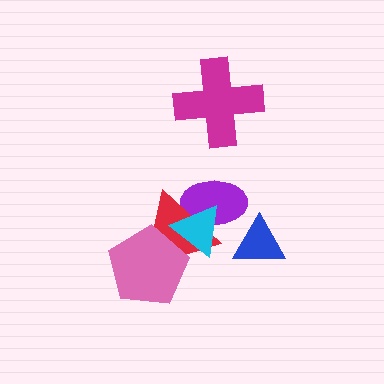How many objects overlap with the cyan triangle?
3 objects overlap with the cyan triangle.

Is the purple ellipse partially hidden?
Yes, it is partially covered by another shape.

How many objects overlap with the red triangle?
3 objects overlap with the red triangle.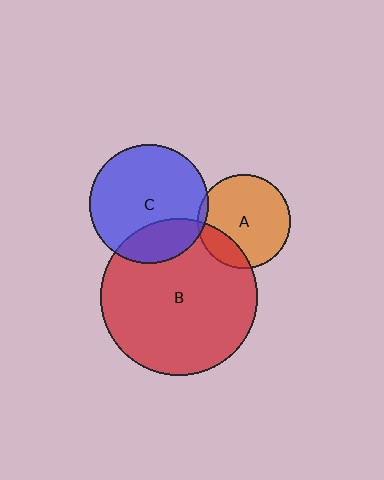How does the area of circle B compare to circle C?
Approximately 1.7 times.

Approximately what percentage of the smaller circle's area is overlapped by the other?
Approximately 20%.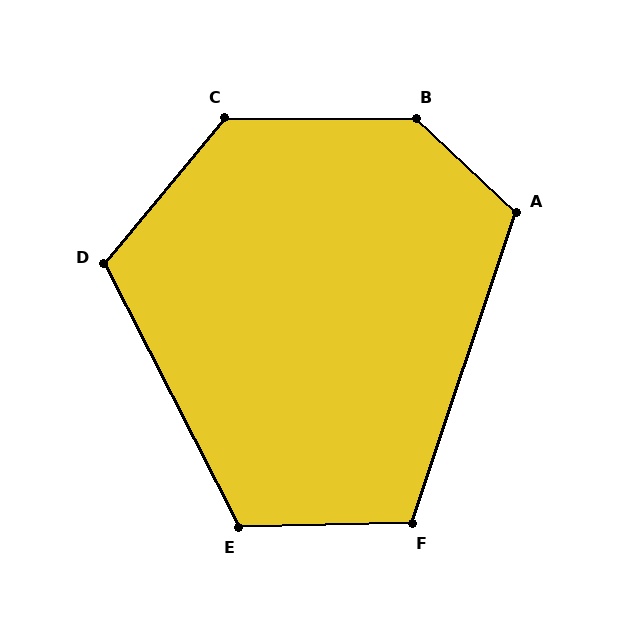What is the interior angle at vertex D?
Approximately 113 degrees (obtuse).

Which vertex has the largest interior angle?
B, at approximately 137 degrees.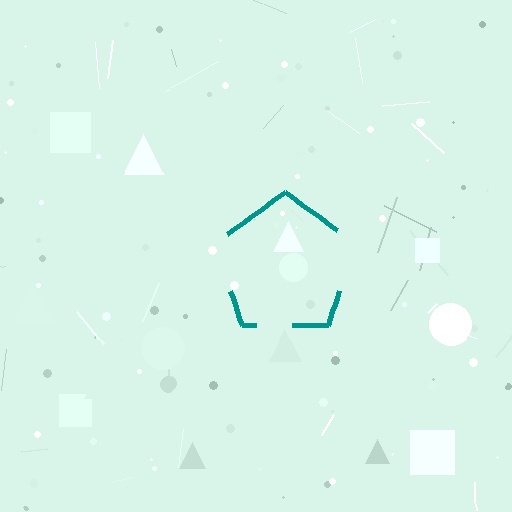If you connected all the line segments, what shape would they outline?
They would outline a pentagon.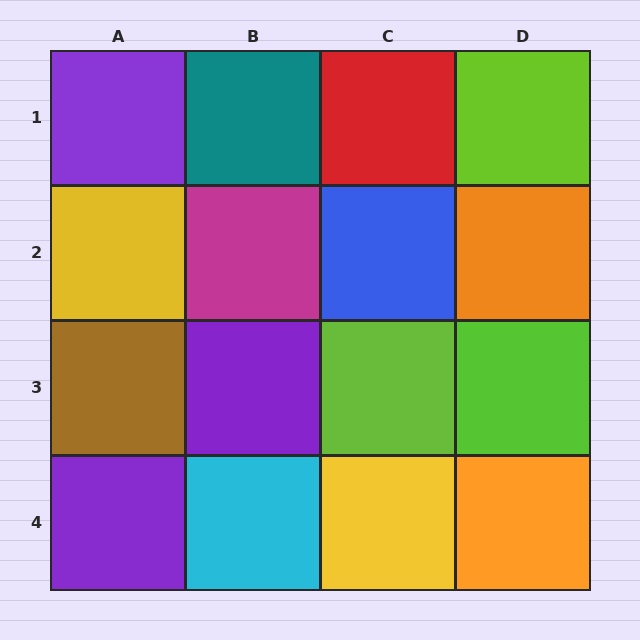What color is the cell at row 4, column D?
Orange.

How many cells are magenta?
1 cell is magenta.